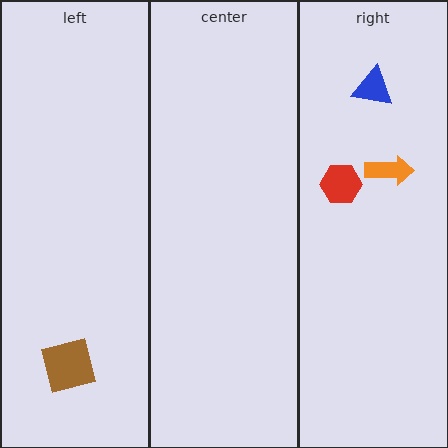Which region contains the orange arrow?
The right region.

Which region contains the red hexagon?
The right region.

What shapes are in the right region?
The blue triangle, the red hexagon, the orange arrow.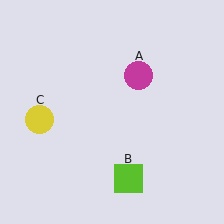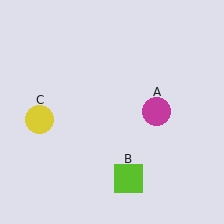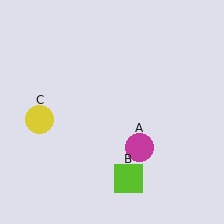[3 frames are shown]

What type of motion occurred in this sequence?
The magenta circle (object A) rotated clockwise around the center of the scene.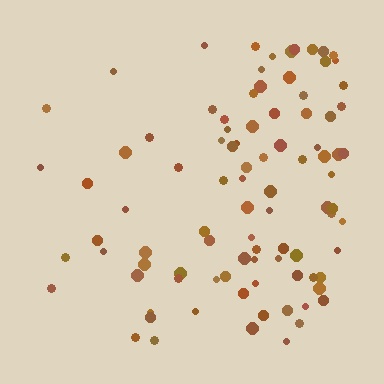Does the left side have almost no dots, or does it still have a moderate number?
Still a moderate number, just noticeably fewer than the right.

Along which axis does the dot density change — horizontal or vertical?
Horizontal.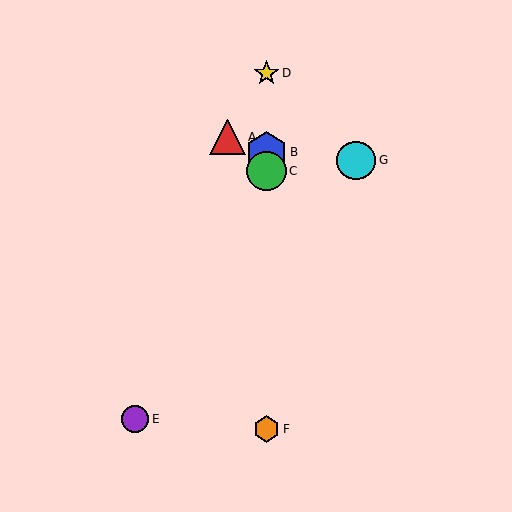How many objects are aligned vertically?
4 objects (B, C, D, F) are aligned vertically.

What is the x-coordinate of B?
Object B is at x≈267.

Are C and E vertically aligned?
No, C is at x≈267 and E is at x≈135.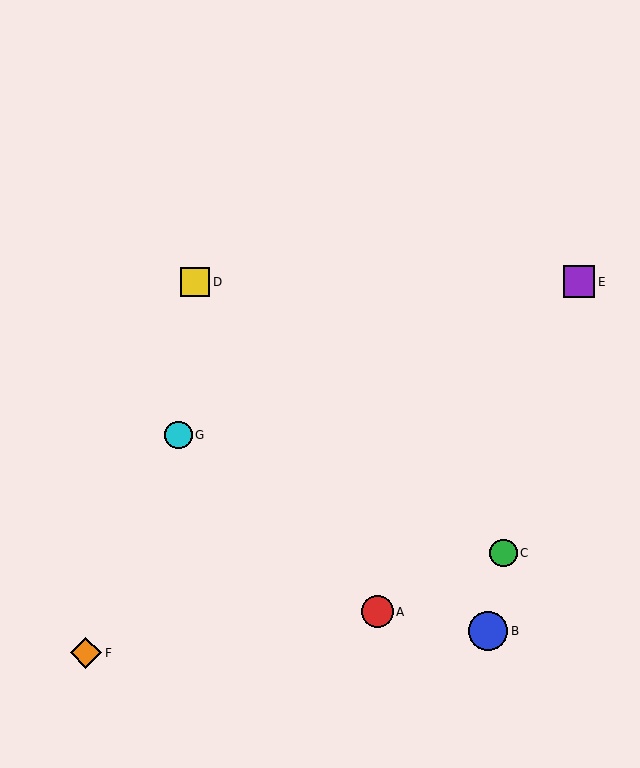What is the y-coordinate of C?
Object C is at y≈553.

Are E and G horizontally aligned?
No, E is at y≈282 and G is at y≈435.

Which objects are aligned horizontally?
Objects D, E are aligned horizontally.